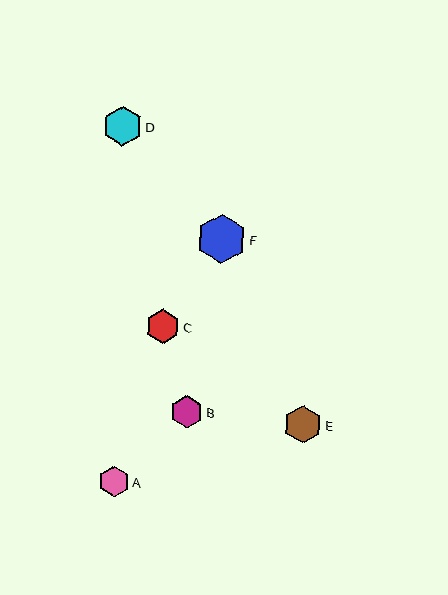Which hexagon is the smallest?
Hexagon A is the smallest with a size of approximately 30 pixels.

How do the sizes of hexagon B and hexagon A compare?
Hexagon B and hexagon A are approximately the same size.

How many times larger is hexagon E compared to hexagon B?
Hexagon E is approximately 1.1 times the size of hexagon B.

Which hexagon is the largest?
Hexagon F is the largest with a size of approximately 50 pixels.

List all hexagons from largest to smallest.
From largest to smallest: F, D, E, C, B, A.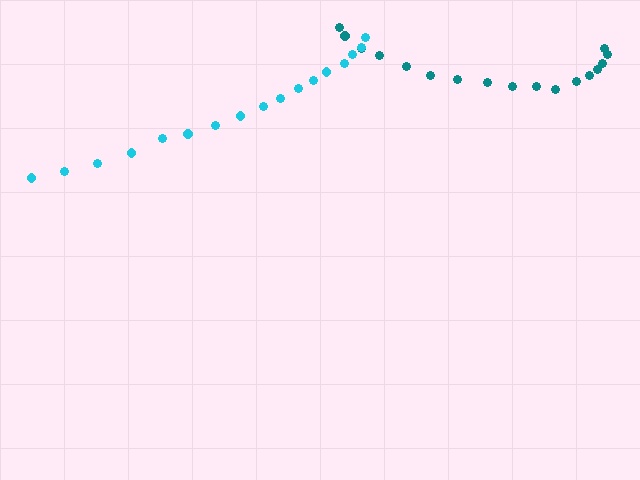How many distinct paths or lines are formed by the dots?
There are 2 distinct paths.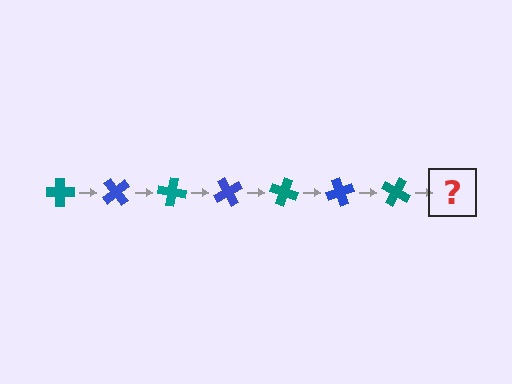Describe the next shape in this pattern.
It should be a blue cross, rotated 350 degrees from the start.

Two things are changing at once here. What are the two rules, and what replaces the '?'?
The two rules are that it rotates 50 degrees each step and the color cycles through teal and blue. The '?' should be a blue cross, rotated 350 degrees from the start.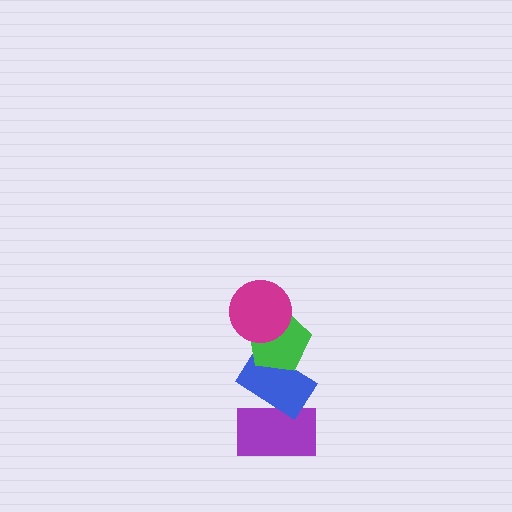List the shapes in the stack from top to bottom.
From top to bottom: the magenta circle, the green pentagon, the blue rectangle, the purple rectangle.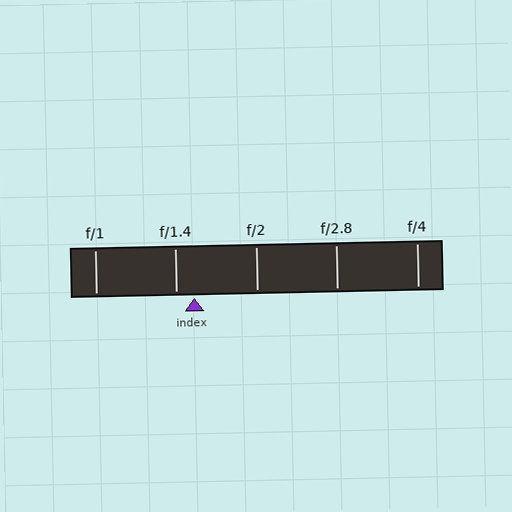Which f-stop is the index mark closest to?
The index mark is closest to f/1.4.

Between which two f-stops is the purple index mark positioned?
The index mark is between f/1.4 and f/2.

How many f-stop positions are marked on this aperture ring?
There are 5 f-stop positions marked.